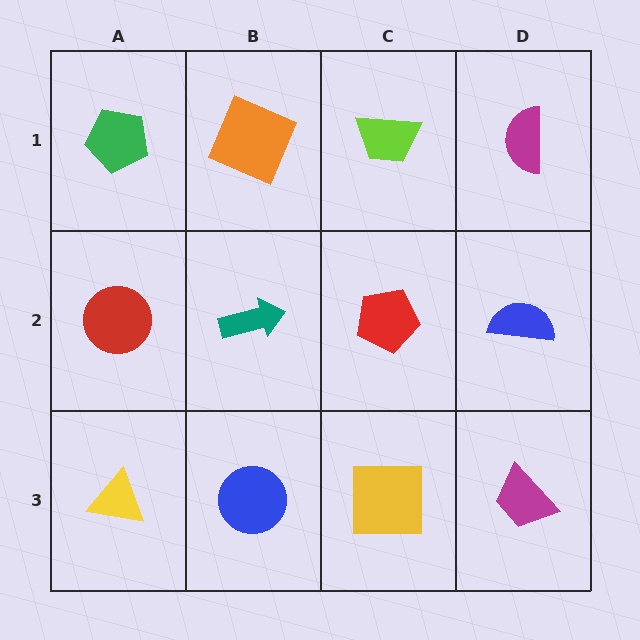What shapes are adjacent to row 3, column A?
A red circle (row 2, column A), a blue circle (row 3, column B).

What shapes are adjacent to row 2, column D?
A magenta semicircle (row 1, column D), a magenta trapezoid (row 3, column D), a red pentagon (row 2, column C).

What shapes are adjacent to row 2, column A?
A green pentagon (row 1, column A), a yellow triangle (row 3, column A), a teal arrow (row 2, column B).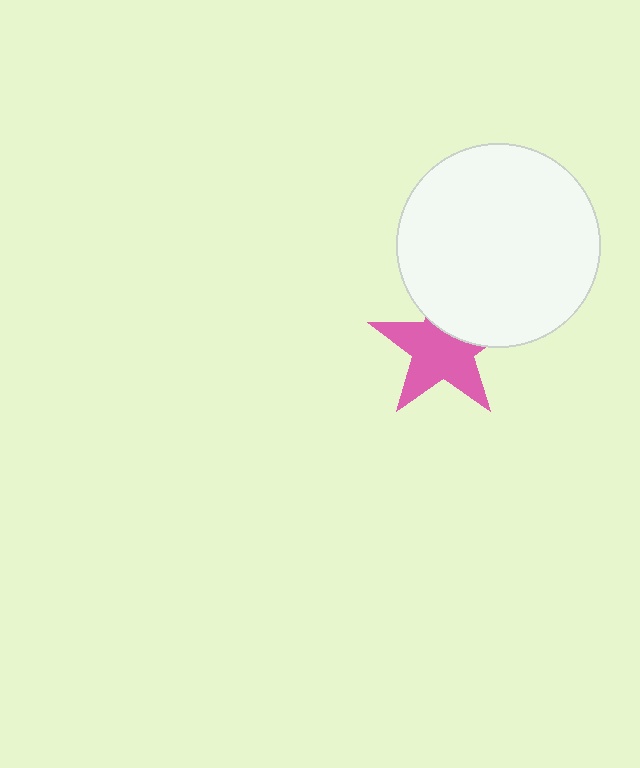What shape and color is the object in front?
The object in front is a white circle.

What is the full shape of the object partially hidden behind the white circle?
The partially hidden object is a pink star.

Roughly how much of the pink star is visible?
Most of it is visible (roughly 68%).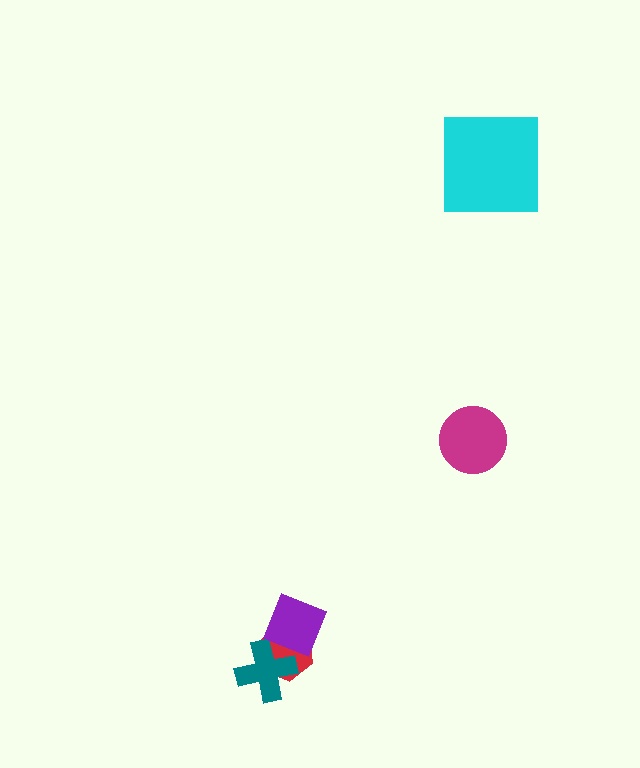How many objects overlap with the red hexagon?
2 objects overlap with the red hexagon.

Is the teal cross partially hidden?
Yes, it is partially covered by another shape.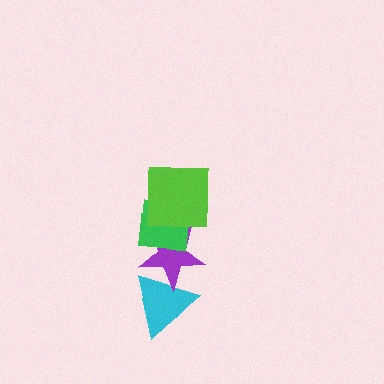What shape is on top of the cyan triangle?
The purple star is on top of the cyan triangle.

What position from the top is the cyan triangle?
The cyan triangle is 4th from the top.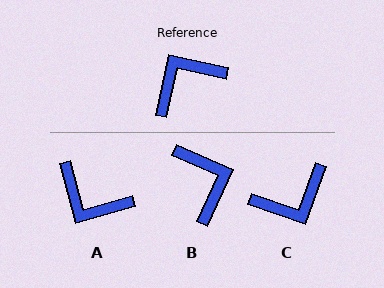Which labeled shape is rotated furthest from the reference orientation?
C, about 173 degrees away.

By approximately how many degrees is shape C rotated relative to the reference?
Approximately 173 degrees counter-clockwise.